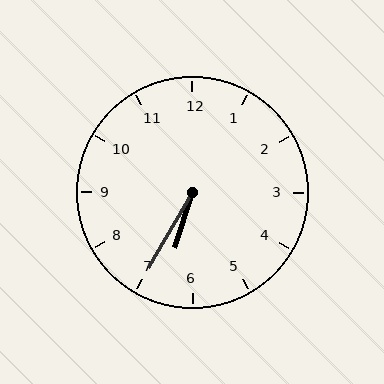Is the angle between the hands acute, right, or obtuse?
It is acute.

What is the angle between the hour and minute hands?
Approximately 12 degrees.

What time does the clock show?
6:35.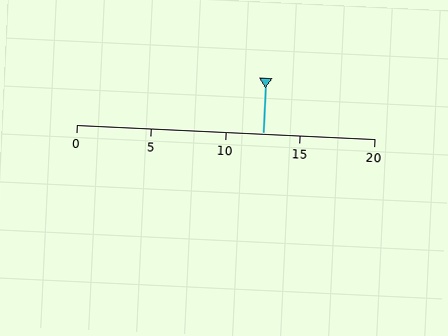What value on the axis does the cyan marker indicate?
The marker indicates approximately 12.5.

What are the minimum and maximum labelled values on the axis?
The axis runs from 0 to 20.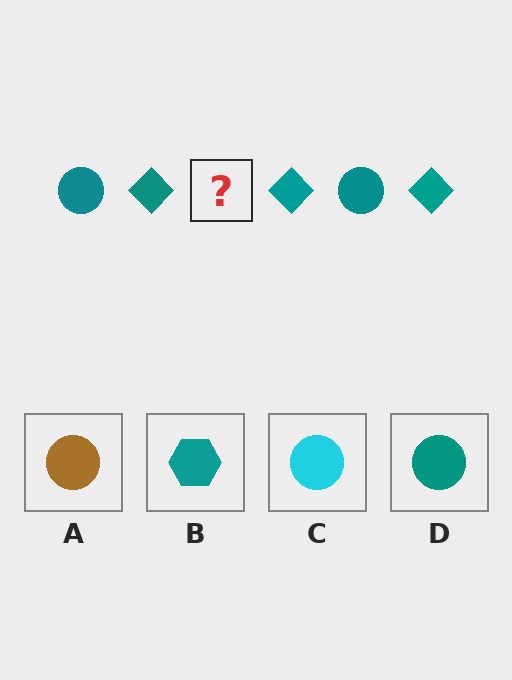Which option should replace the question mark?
Option D.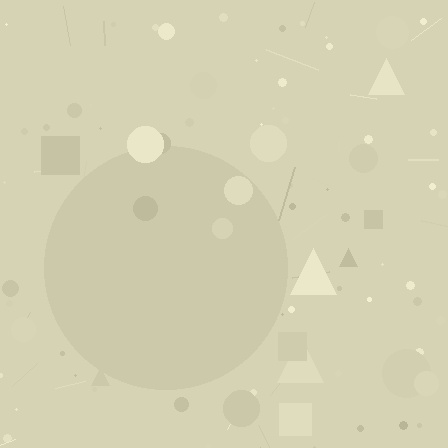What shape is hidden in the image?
A circle is hidden in the image.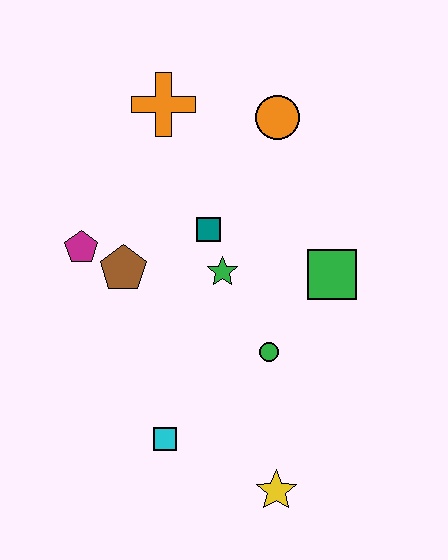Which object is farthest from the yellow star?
The orange cross is farthest from the yellow star.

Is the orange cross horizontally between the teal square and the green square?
No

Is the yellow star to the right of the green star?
Yes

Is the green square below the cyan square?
No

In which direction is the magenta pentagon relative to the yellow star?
The magenta pentagon is above the yellow star.